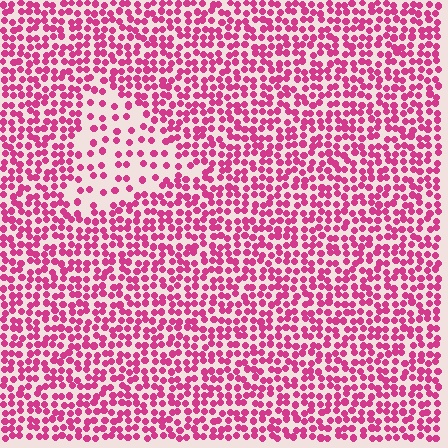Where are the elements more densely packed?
The elements are more densely packed outside the triangle boundary.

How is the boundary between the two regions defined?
The boundary is defined by a change in element density (approximately 2.2x ratio). All elements are the same color, size, and shape.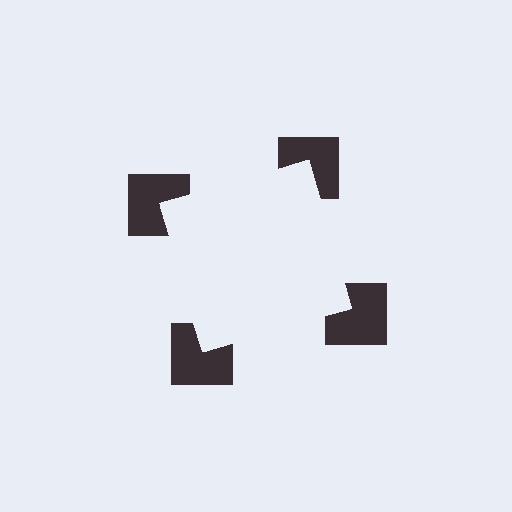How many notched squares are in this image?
There are 4 — one at each vertex of the illusory square.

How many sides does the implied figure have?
4 sides.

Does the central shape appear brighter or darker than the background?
It typically appears slightly brighter than the background, even though no actual brightness change is drawn.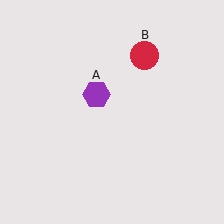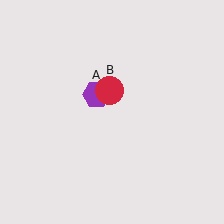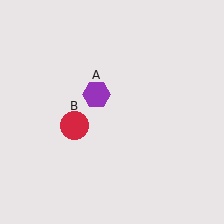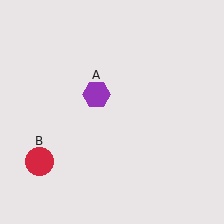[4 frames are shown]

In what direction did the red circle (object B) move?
The red circle (object B) moved down and to the left.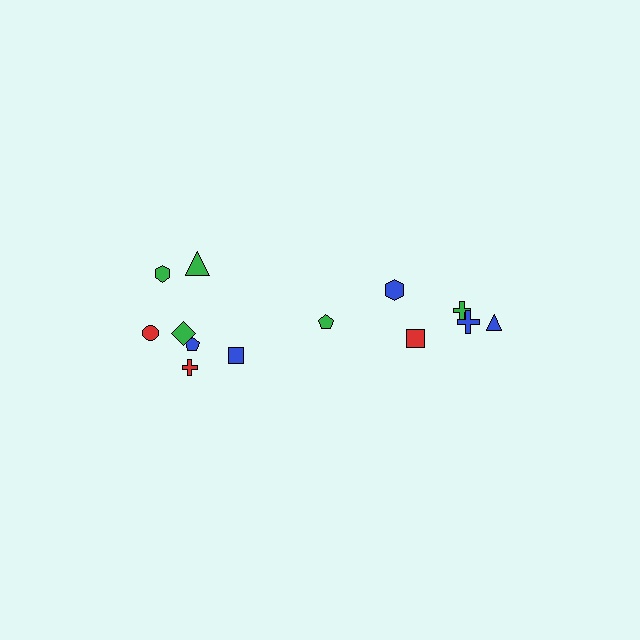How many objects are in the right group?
There are 5 objects.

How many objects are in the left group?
There are 8 objects.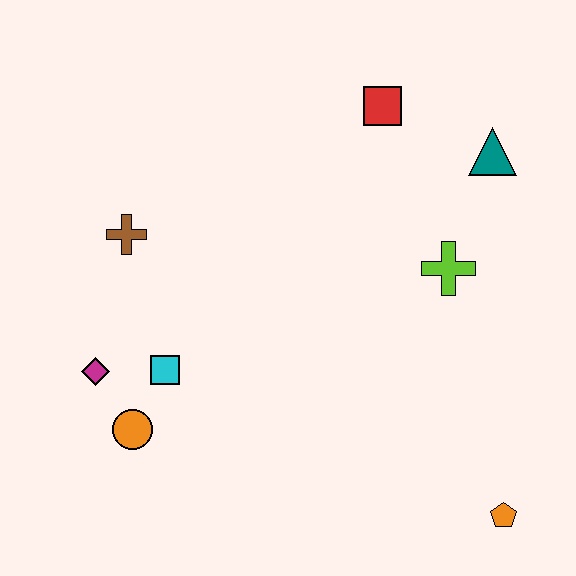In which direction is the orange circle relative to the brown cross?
The orange circle is below the brown cross.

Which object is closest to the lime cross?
The teal triangle is closest to the lime cross.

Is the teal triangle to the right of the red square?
Yes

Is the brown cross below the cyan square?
No